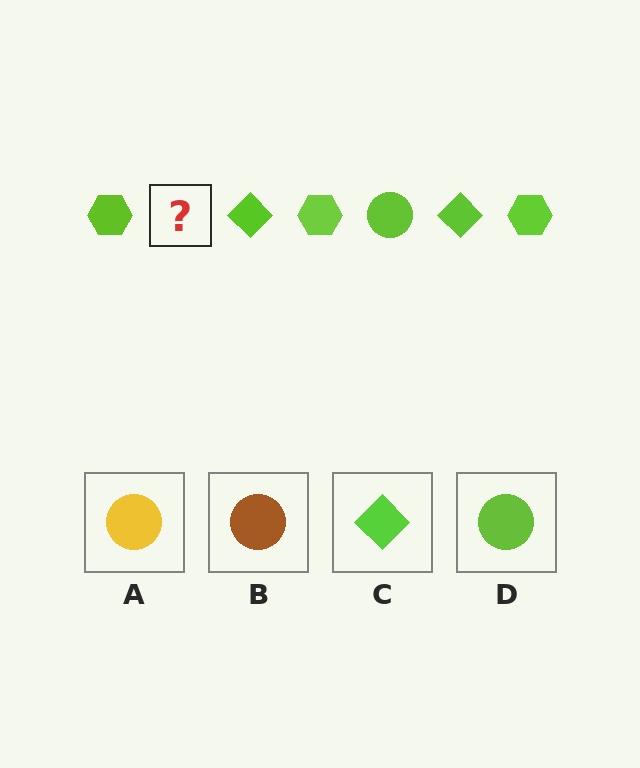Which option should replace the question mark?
Option D.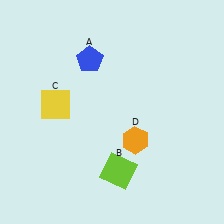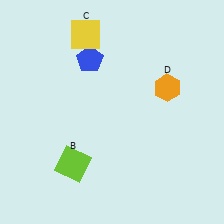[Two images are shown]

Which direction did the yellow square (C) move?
The yellow square (C) moved up.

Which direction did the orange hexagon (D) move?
The orange hexagon (D) moved up.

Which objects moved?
The objects that moved are: the lime square (B), the yellow square (C), the orange hexagon (D).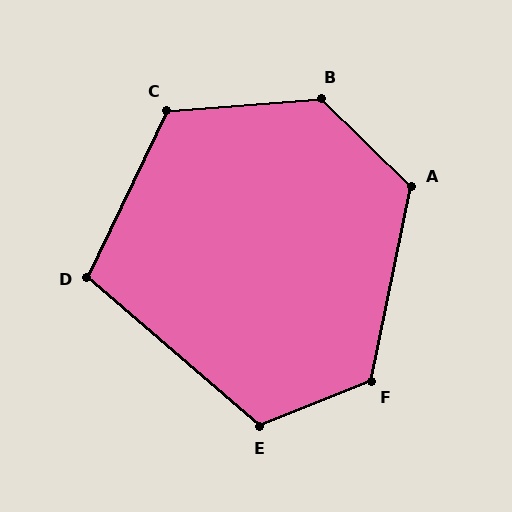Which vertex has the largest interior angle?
B, at approximately 131 degrees.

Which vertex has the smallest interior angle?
D, at approximately 105 degrees.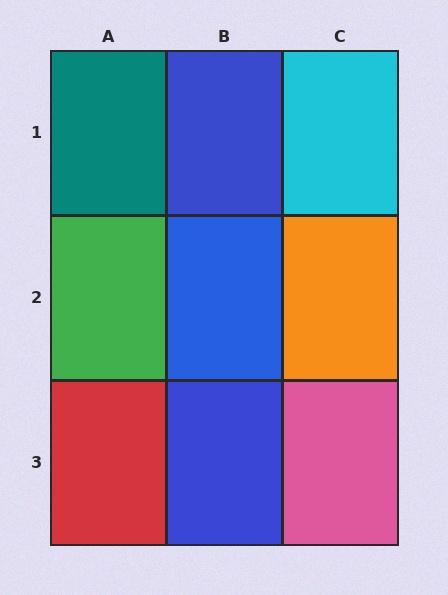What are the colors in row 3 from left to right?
Red, blue, pink.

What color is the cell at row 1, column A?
Teal.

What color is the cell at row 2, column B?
Blue.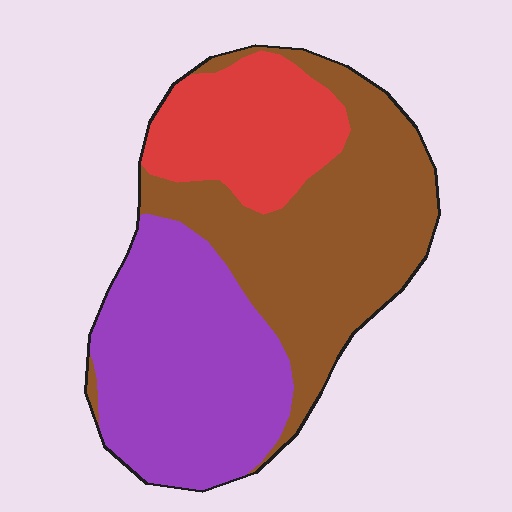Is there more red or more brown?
Brown.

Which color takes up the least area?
Red, at roughly 20%.